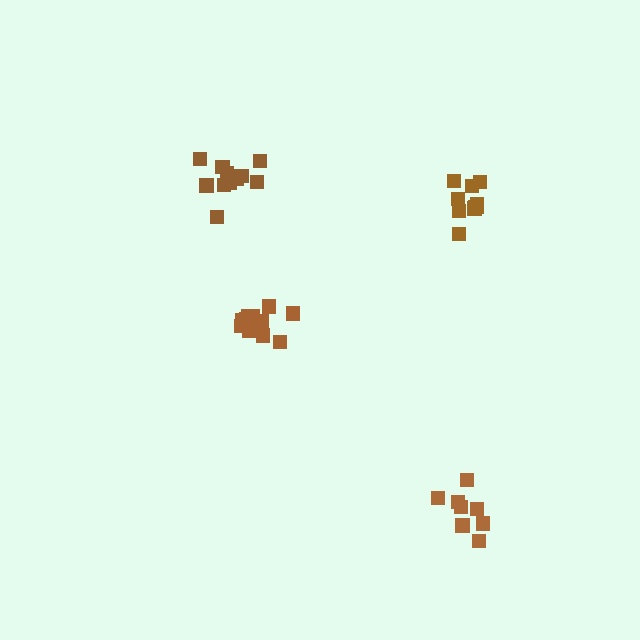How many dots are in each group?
Group 1: 10 dots, Group 2: 12 dots, Group 3: 14 dots, Group 4: 8 dots (44 total).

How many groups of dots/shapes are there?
There are 4 groups.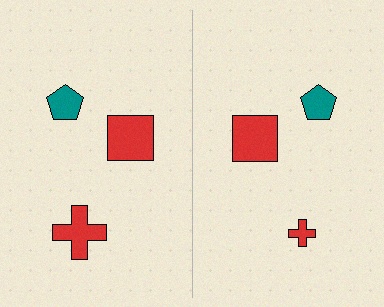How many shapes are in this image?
There are 6 shapes in this image.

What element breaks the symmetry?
The red cross on the right side has a different size than its mirror counterpart.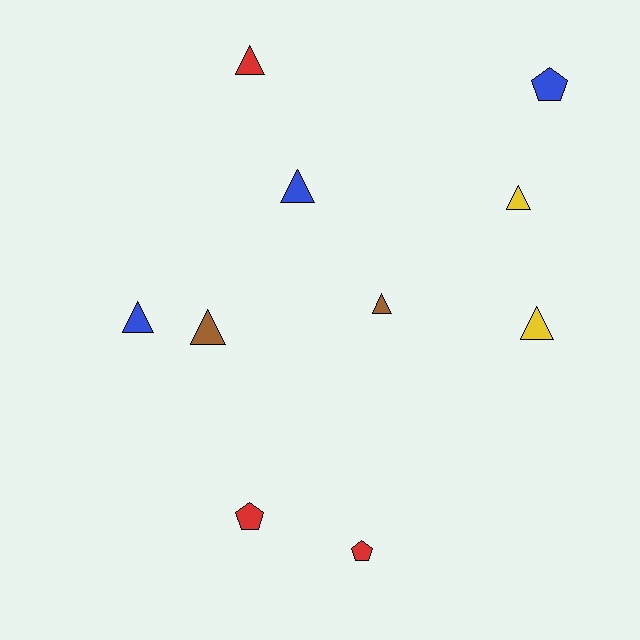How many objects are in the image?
There are 10 objects.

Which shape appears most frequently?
Triangle, with 7 objects.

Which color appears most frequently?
Blue, with 3 objects.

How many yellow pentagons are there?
There are no yellow pentagons.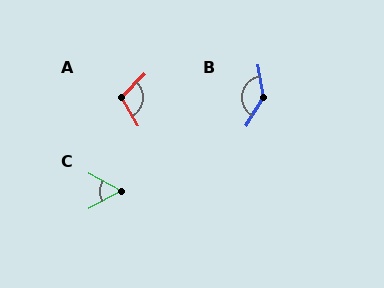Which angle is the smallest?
C, at approximately 56 degrees.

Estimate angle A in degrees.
Approximately 105 degrees.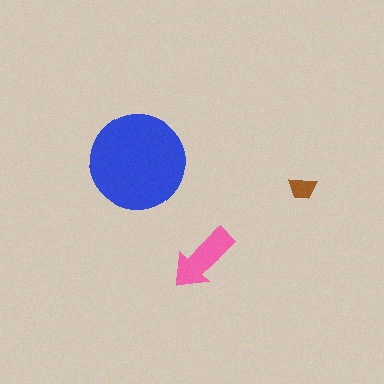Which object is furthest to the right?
The brown trapezoid is rightmost.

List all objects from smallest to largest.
The brown trapezoid, the pink arrow, the blue circle.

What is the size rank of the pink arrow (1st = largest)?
2nd.